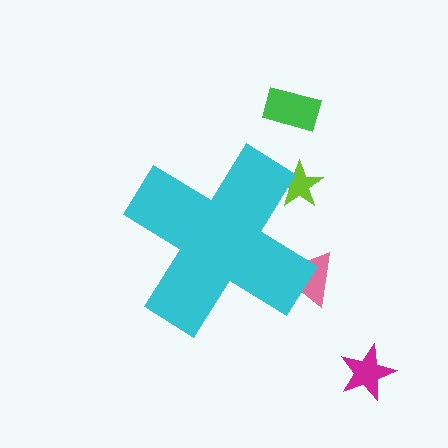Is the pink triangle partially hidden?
Yes, the pink triangle is partially hidden behind the cyan cross.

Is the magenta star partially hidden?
No, the magenta star is fully visible.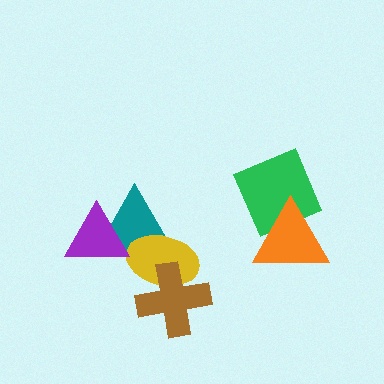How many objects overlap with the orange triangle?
1 object overlaps with the orange triangle.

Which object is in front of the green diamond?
The orange triangle is in front of the green diamond.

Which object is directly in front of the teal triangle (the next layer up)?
The yellow ellipse is directly in front of the teal triangle.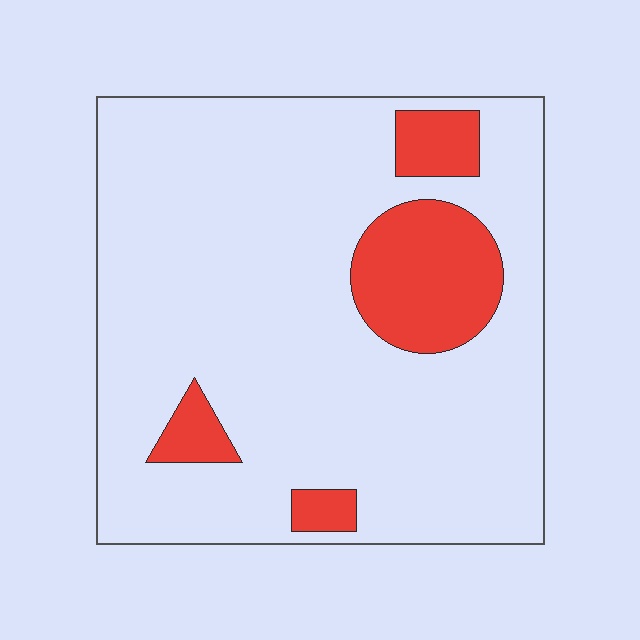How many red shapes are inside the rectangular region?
4.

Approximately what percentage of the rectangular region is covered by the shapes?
Approximately 15%.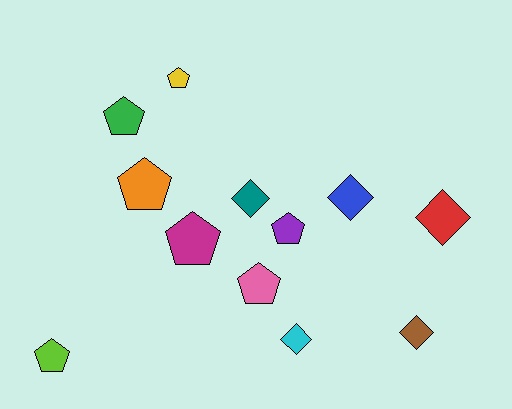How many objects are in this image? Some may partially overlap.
There are 12 objects.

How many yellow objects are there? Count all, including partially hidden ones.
There is 1 yellow object.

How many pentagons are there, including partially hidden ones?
There are 7 pentagons.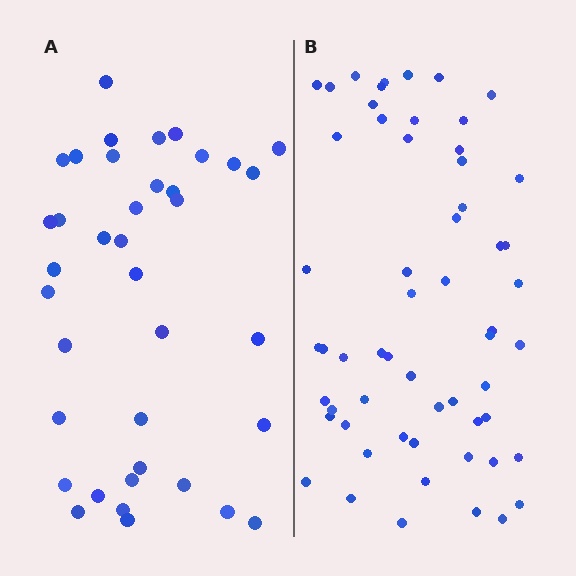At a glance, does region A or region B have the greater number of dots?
Region B (the right region) has more dots.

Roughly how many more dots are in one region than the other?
Region B has approximately 20 more dots than region A.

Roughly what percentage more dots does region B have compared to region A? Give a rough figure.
About 55% more.